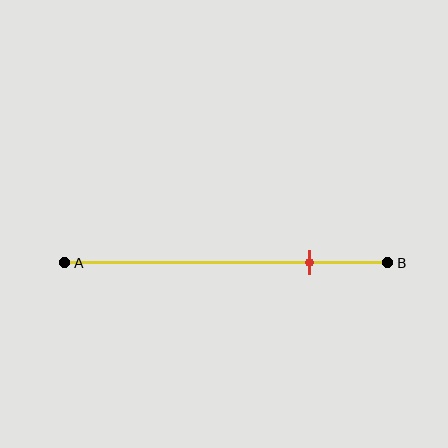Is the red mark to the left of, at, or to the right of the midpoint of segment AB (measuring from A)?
The red mark is to the right of the midpoint of segment AB.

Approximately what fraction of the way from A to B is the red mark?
The red mark is approximately 75% of the way from A to B.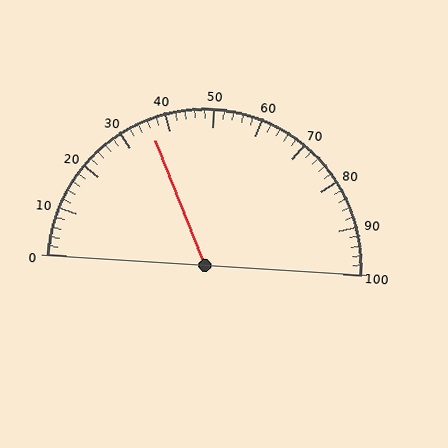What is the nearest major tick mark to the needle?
The nearest major tick mark is 40.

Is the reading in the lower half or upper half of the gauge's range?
The reading is in the lower half of the range (0 to 100).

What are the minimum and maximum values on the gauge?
The gauge ranges from 0 to 100.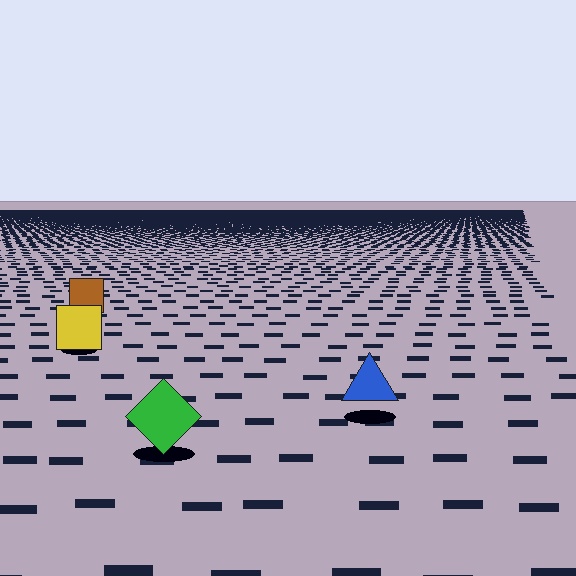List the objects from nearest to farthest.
From nearest to farthest: the green diamond, the blue triangle, the yellow square, the brown square.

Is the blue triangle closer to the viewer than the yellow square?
Yes. The blue triangle is closer — you can tell from the texture gradient: the ground texture is coarser near it.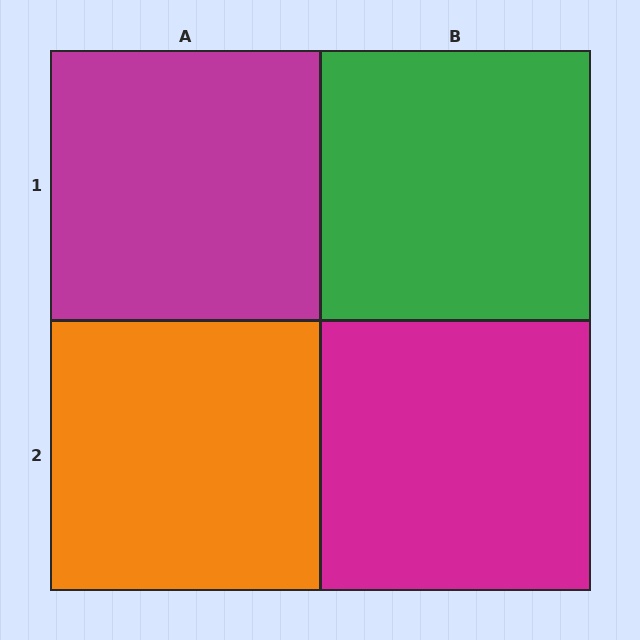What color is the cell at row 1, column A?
Magenta.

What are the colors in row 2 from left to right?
Orange, magenta.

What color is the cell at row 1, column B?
Green.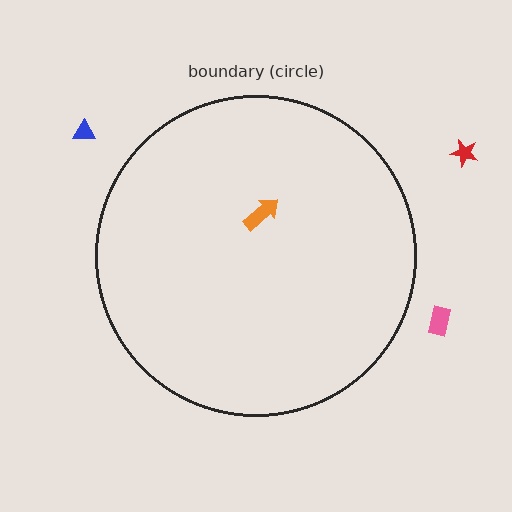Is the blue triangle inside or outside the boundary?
Outside.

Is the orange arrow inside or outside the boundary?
Inside.